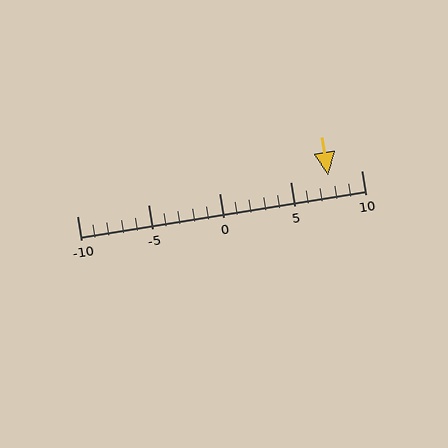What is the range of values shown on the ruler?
The ruler shows values from -10 to 10.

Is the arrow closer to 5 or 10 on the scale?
The arrow is closer to 10.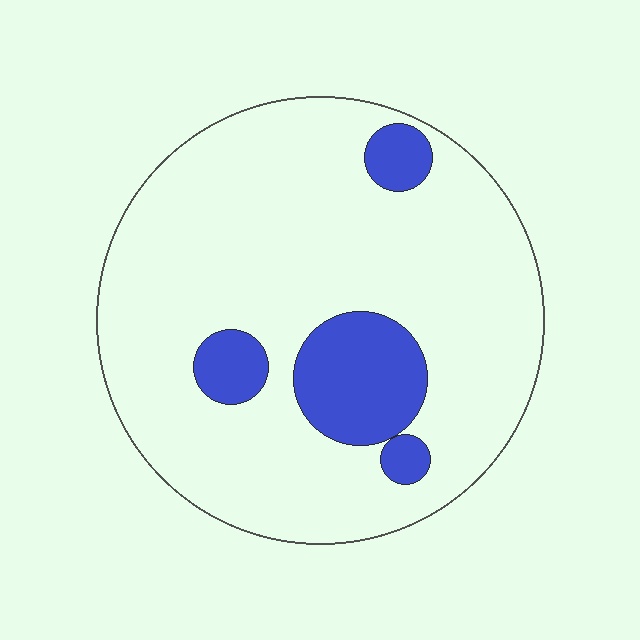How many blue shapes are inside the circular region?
4.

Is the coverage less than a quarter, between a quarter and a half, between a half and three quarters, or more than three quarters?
Less than a quarter.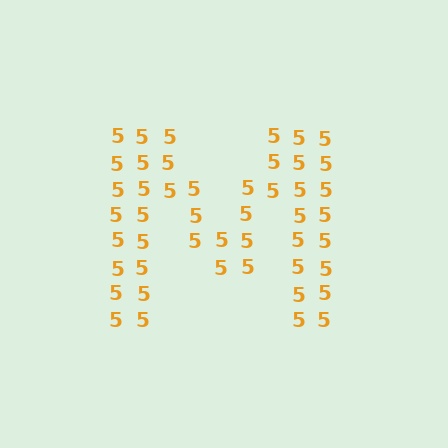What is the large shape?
The large shape is the letter M.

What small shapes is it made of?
It is made of small digit 5's.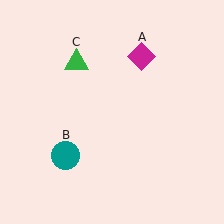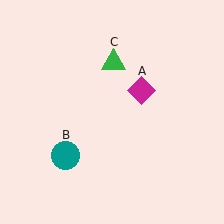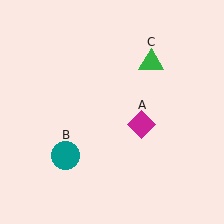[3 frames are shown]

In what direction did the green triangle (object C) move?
The green triangle (object C) moved right.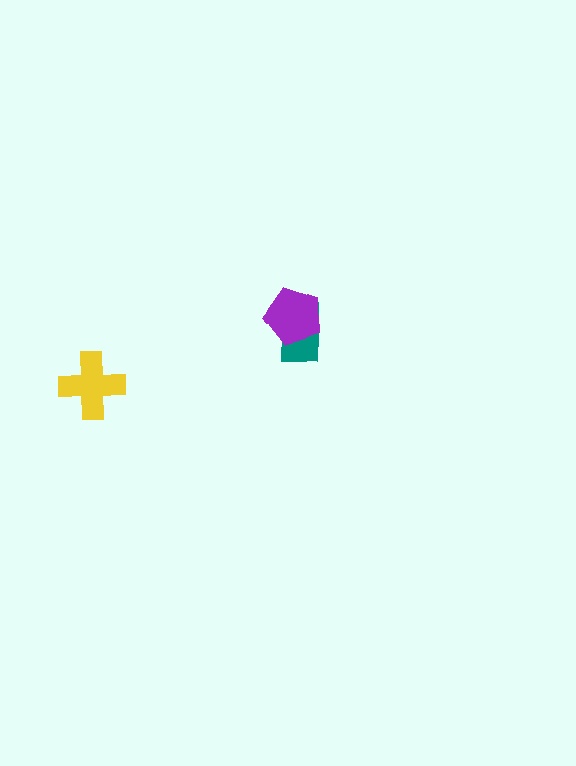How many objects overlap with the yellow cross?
0 objects overlap with the yellow cross.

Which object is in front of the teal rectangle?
The purple pentagon is in front of the teal rectangle.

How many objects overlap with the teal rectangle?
1 object overlaps with the teal rectangle.